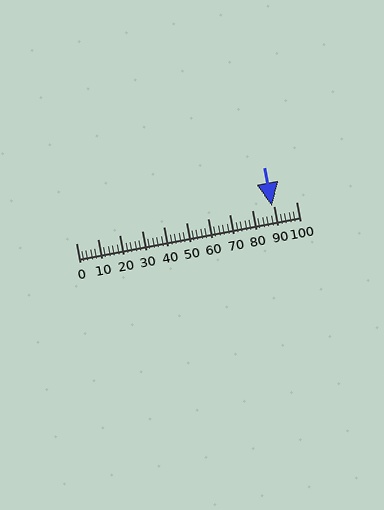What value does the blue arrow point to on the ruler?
The blue arrow points to approximately 89.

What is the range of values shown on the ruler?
The ruler shows values from 0 to 100.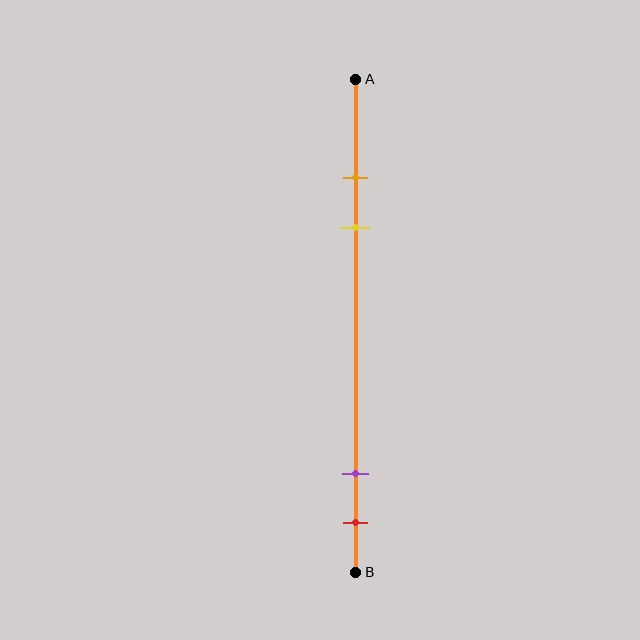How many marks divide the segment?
There are 4 marks dividing the segment.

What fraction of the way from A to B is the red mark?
The red mark is approximately 90% (0.9) of the way from A to B.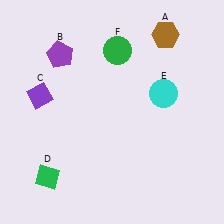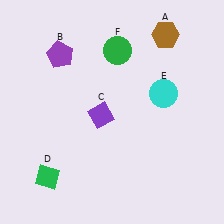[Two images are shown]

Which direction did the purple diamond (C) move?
The purple diamond (C) moved right.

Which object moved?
The purple diamond (C) moved right.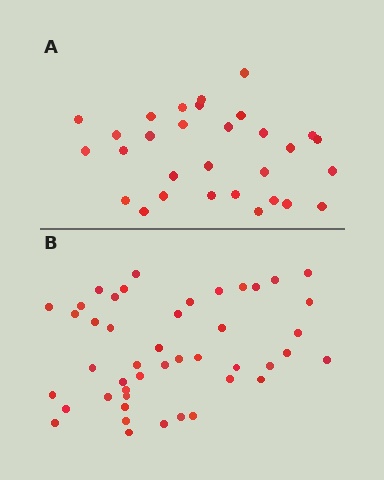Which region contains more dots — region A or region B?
Region B (the bottom region) has more dots.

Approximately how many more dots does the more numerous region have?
Region B has approximately 15 more dots than region A.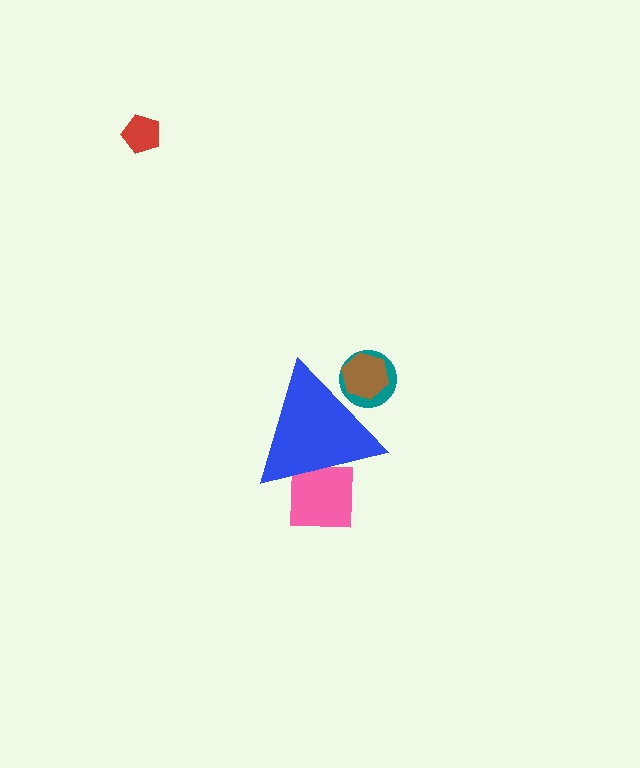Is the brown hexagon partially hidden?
Yes, the brown hexagon is partially hidden behind the blue triangle.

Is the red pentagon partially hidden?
No, the red pentagon is fully visible.